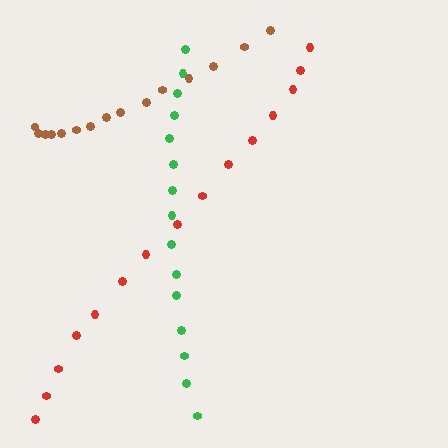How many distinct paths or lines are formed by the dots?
There are 3 distinct paths.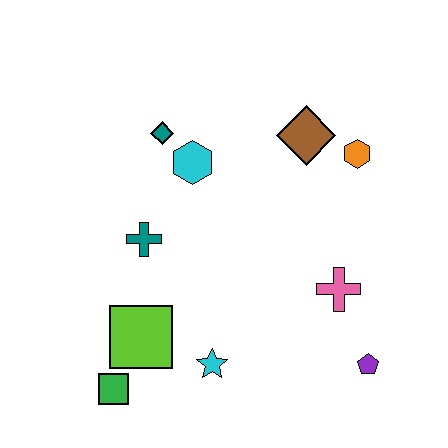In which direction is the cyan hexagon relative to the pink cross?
The cyan hexagon is to the left of the pink cross.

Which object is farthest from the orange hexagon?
The green square is farthest from the orange hexagon.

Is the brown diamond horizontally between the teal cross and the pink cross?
Yes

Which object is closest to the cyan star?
The lime square is closest to the cyan star.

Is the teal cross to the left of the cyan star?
Yes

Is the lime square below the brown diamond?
Yes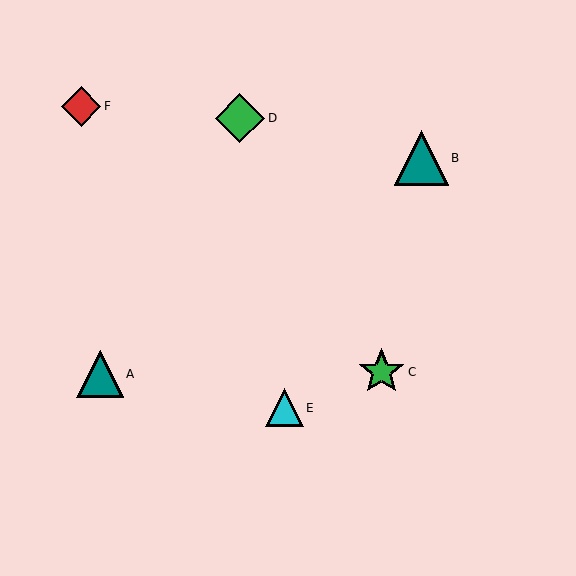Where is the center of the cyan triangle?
The center of the cyan triangle is at (284, 408).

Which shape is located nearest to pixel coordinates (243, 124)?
The green diamond (labeled D) at (240, 118) is nearest to that location.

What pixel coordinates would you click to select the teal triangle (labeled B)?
Click at (421, 158) to select the teal triangle B.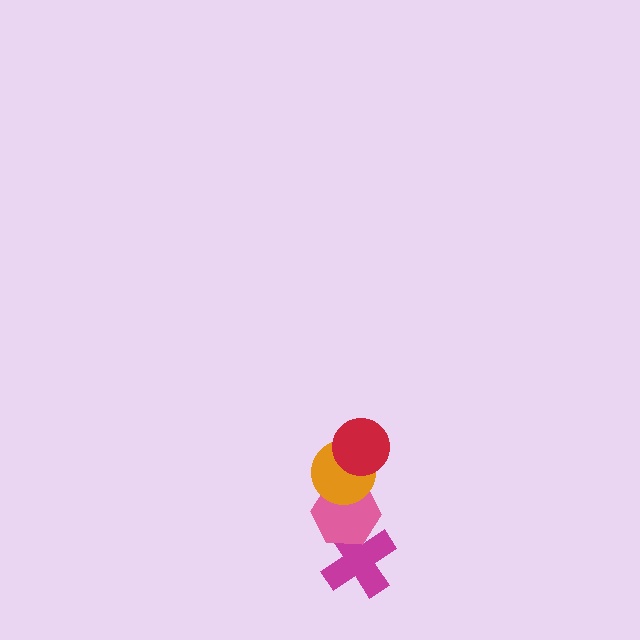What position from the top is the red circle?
The red circle is 1st from the top.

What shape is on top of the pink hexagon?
The orange circle is on top of the pink hexagon.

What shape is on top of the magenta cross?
The pink hexagon is on top of the magenta cross.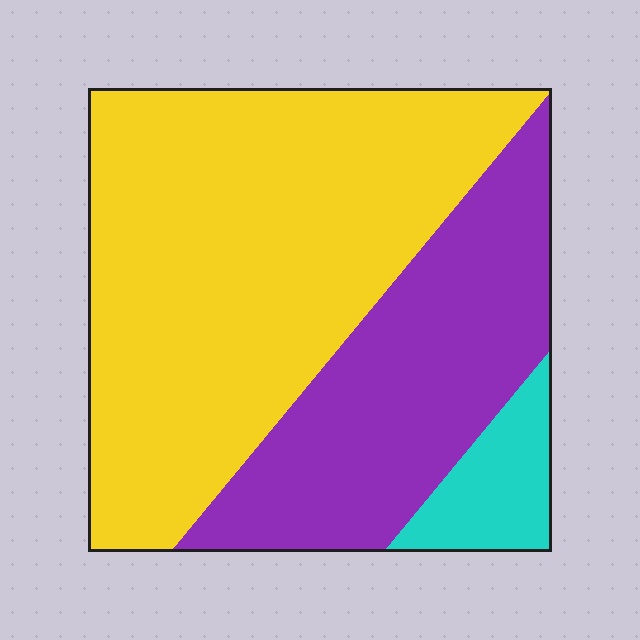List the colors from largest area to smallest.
From largest to smallest: yellow, purple, cyan.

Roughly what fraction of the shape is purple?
Purple takes up about one third (1/3) of the shape.